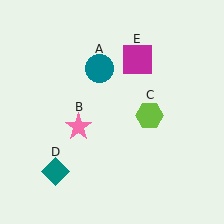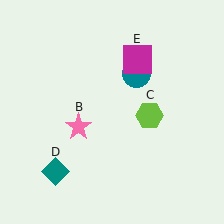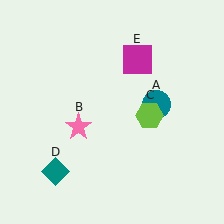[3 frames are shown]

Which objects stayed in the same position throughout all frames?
Pink star (object B) and lime hexagon (object C) and teal diamond (object D) and magenta square (object E) remained stationary.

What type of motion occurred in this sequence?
The teal circle (object A) rotated clockwise around the center of the scene.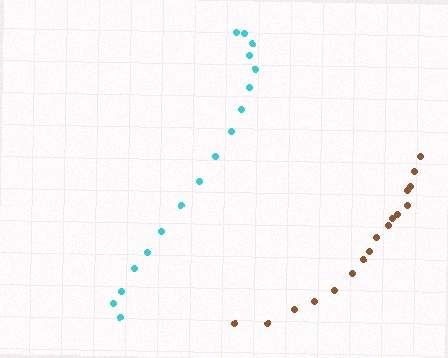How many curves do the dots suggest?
There are 2 distinct paths.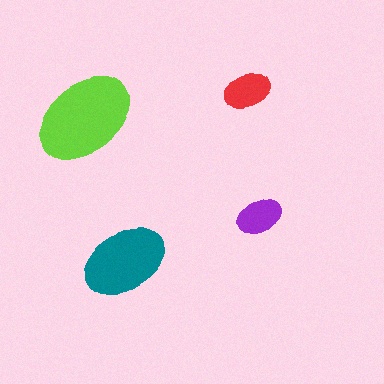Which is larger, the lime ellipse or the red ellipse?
The lime one.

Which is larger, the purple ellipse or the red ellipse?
The red one.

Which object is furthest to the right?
The purple ellipse is rightmost.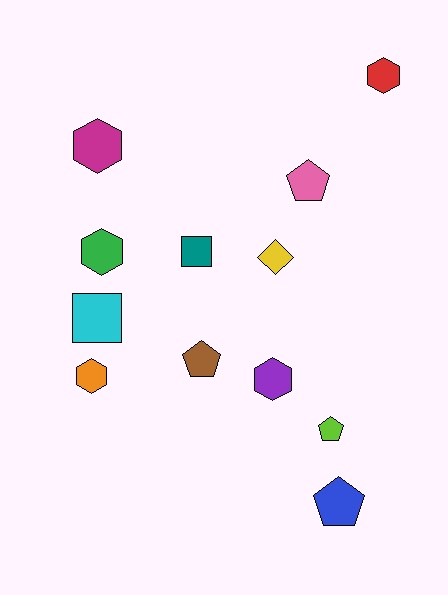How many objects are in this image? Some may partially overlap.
There are 12 objects.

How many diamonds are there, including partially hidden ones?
There is 1 diamond.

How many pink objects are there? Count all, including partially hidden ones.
There is 1 pink object.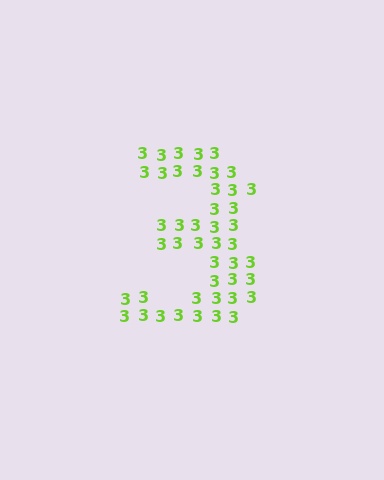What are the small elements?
The small elements are digit 3's.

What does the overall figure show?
The overall figure shows the digit 3.